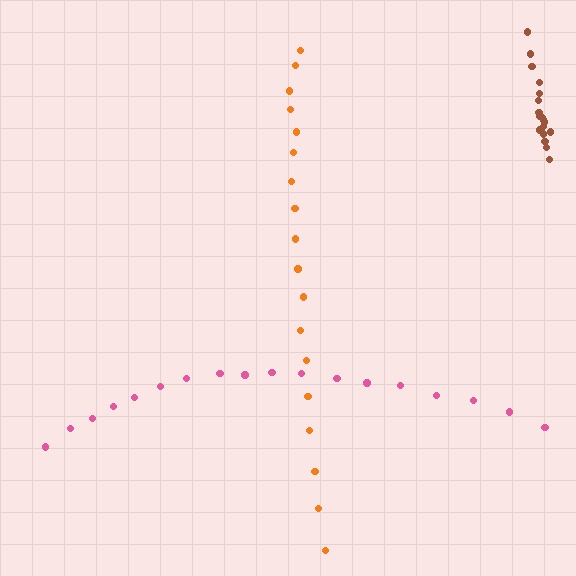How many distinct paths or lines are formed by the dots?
There are 3 distinct paths.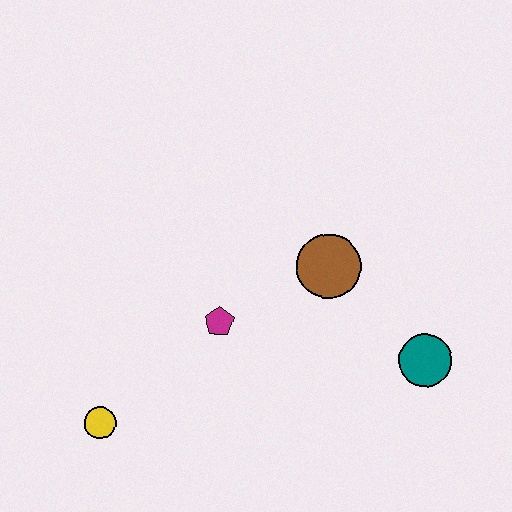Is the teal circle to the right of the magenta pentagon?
Yes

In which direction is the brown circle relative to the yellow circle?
The brown circle is to the right of the yellow circle.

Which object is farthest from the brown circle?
The yellow circle is farthest from the brown circle.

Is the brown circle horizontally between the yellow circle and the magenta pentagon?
No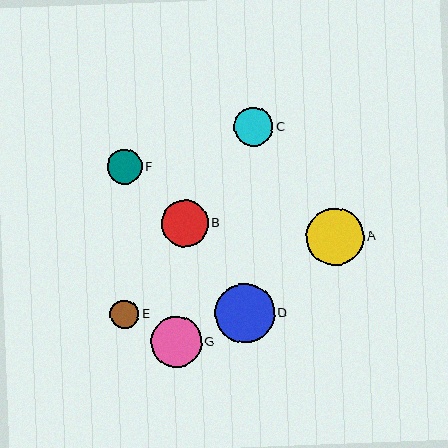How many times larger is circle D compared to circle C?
Circle D is approximately 1.5 times the size of circle C.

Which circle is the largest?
Circle D is the largest with a size of approximately 59 pixels.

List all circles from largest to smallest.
From largest to smallest: D, A, G, B, C, F, E.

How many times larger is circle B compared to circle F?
Circle B is approximately 1.3 times the size of circle F.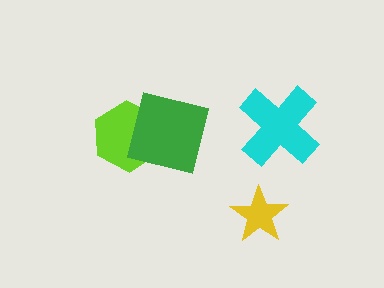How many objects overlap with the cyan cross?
0 objects overlap with the cyan cross.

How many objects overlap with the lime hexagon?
1 object overlaps with the lime hexagon.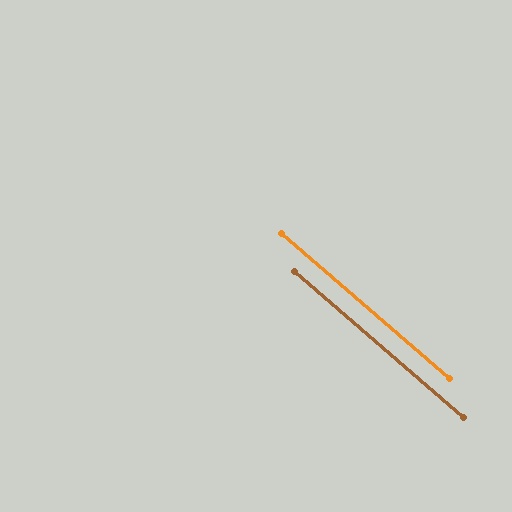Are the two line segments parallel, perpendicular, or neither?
Parallel — their directions differ by only 0.1°.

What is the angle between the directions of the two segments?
Approximately 0 degrees.